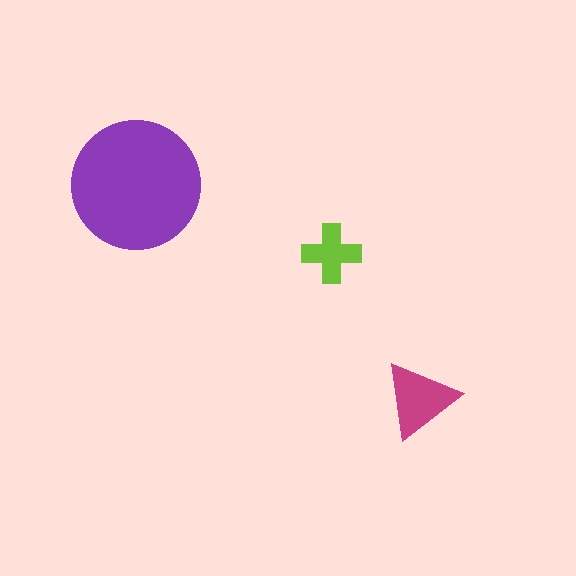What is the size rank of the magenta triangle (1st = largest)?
2nd.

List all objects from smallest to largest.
The lime cross, the magenta triangle, the purple circle.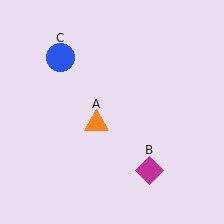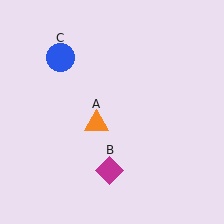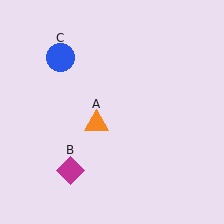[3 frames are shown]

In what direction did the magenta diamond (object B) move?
The magenta diamond (object B) moved left.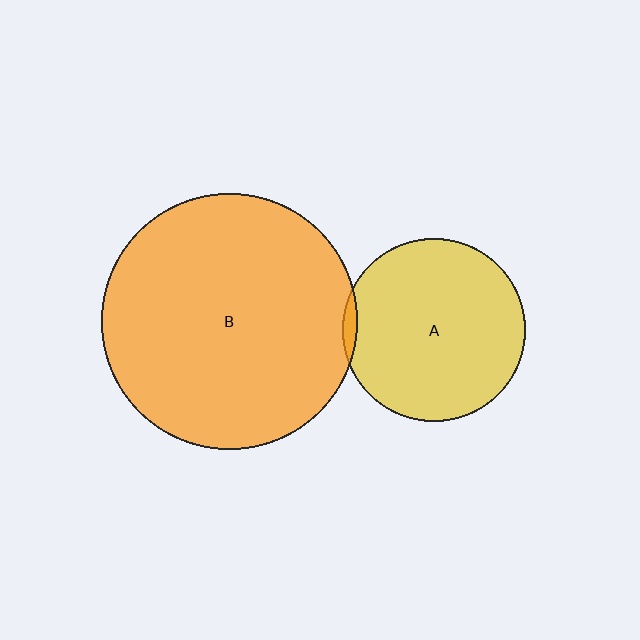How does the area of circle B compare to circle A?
Approximately 2.0 times.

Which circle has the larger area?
Circle B (orange).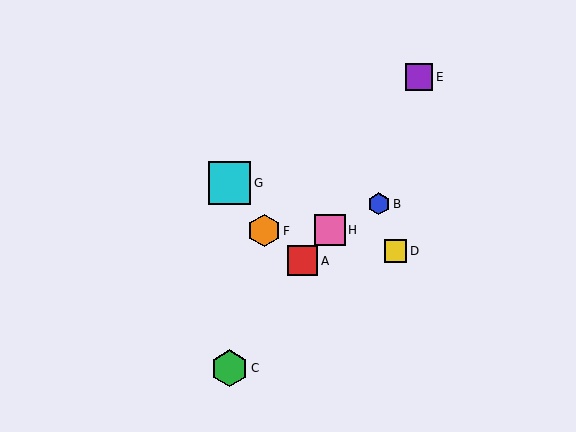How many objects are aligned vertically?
2 objects (C, G) are aligned vertically.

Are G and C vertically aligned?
Yes, both are at x≈229.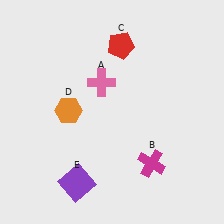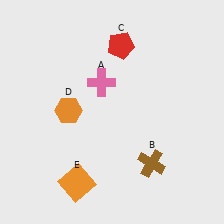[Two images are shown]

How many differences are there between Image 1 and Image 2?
There are 2 differences between the two images.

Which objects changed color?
B changed from magenta to brown. E changed from purple to orange.